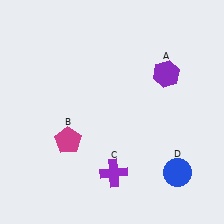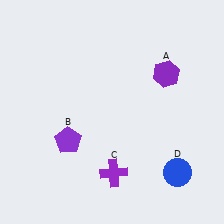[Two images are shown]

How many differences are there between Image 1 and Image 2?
There is 1 difference between the two images.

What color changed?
The pentagon (B) changed from magenta in Image 1 to purple in Image 2.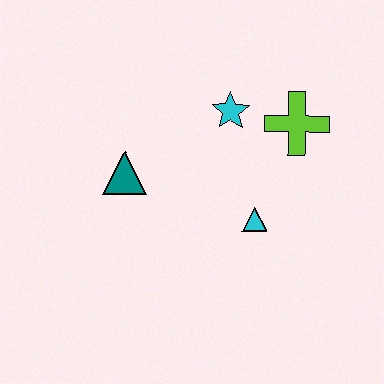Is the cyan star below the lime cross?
No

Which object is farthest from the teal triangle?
The lime cross is farthest from the teal triangle.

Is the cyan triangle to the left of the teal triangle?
No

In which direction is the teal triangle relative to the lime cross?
The teal triangle is to the left of the lime cross.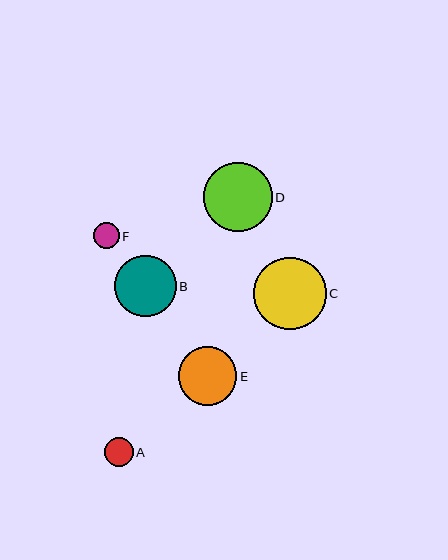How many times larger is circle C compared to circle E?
Circle C is approximately 1.2 times the size of circle E.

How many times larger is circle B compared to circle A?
Circle B is approximately 2.1 times the size of circle A.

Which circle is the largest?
Circle C is the largest with a size of approximately 72 pixels.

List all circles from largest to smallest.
From largest to smallest: C, D, B, E, A, F.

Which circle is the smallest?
Circle F is the smallest with a size of approximately 26 pixels.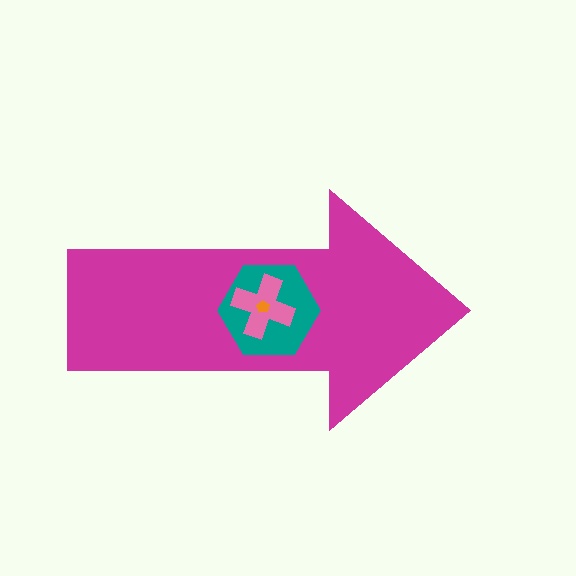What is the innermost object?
The orange pentagon.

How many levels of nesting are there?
4.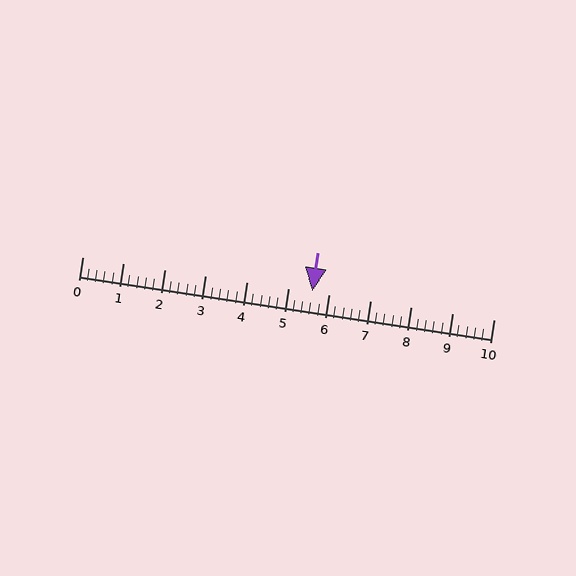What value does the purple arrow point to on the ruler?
The purple arrow points to approximately 5.6.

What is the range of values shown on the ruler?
The ruler shows values from 0 to 10.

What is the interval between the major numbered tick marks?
The major tick marks are spaced 1 units apart.